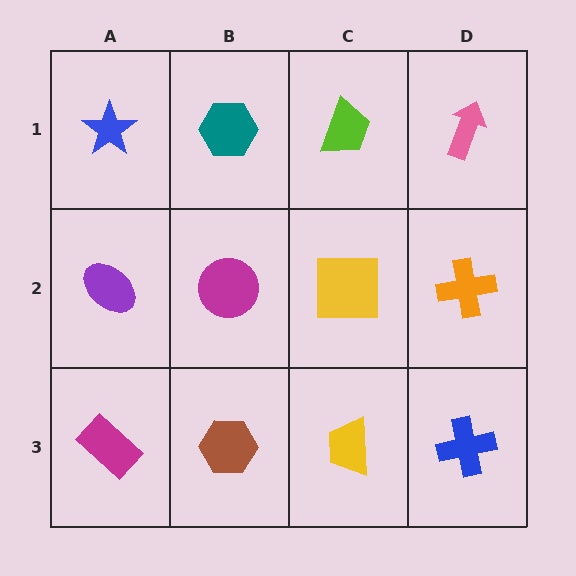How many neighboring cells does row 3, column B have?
3.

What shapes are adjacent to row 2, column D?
A pink arrow (row 1, column D), a blue cross (row 3, column D), a yellow square (row 2, column C).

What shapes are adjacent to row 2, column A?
A blue star (row 1, column A), a magenta rectangle (row 3, column A), a magenta circle (row 2, column B).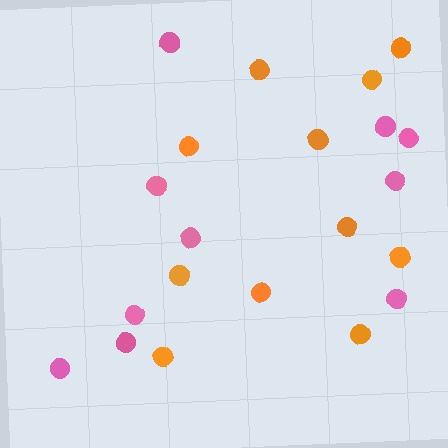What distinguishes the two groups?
There are 2 groups: one group of orange circles (11) and one group of pink circles (10).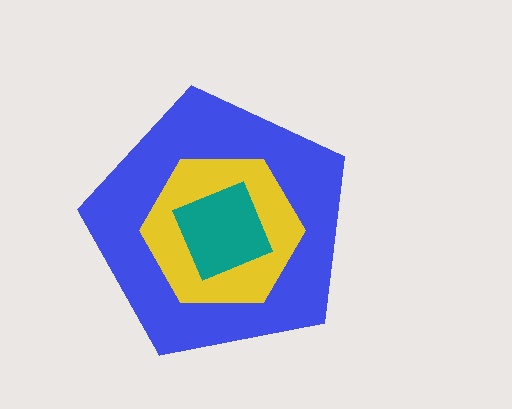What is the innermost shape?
The teal diamond.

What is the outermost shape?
The blue pentagon.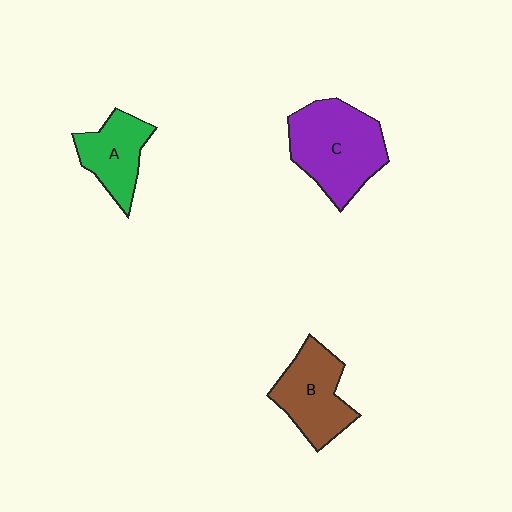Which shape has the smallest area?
Shape A (green).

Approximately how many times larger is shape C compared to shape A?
Approximately 1.6 times.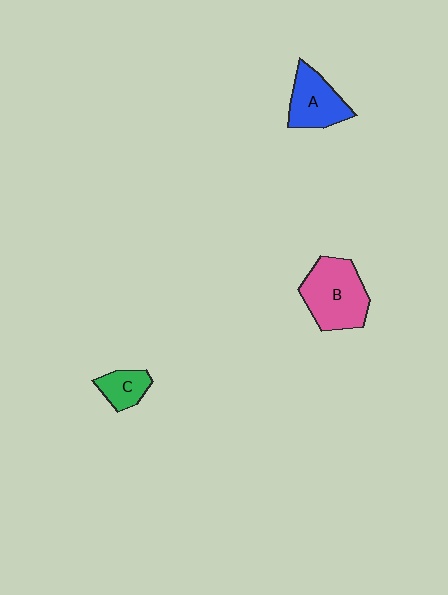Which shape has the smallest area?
Shape C (green).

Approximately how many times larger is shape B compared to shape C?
Approximately 2.4 times.